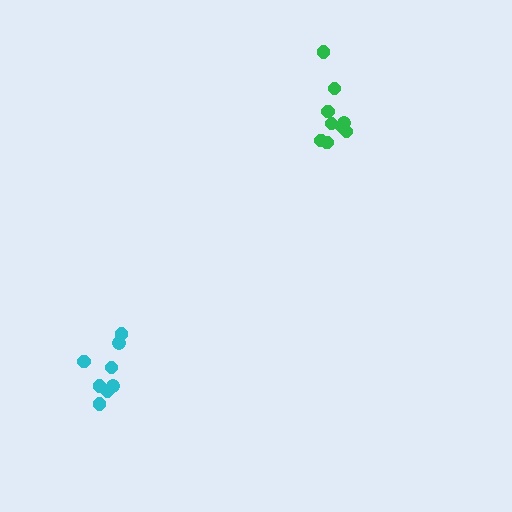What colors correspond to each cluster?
The clusters are colored: cyan, green.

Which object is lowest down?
The cyan cluster is bottommost.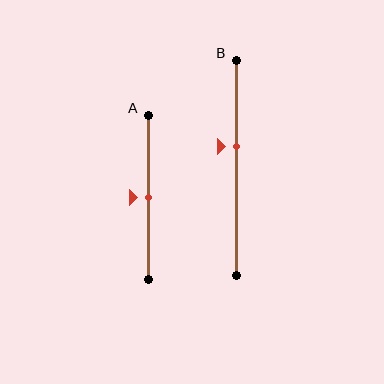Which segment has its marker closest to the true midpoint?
Segment A has its marker closest to the true midpoint.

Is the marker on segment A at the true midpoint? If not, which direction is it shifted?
Yes, the marker on segment A is at the true midpoint.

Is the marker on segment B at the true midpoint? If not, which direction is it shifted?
No, the marker on segment B is shifted upward by about 10% of the segment length.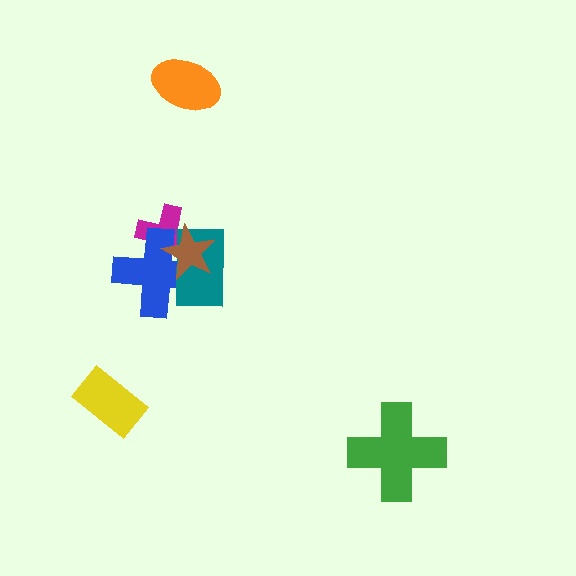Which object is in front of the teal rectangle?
The brown star is in front of the teal rectangle.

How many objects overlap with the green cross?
0 objects overlap with the green cross.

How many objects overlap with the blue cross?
3 objects overlap with the blue cross.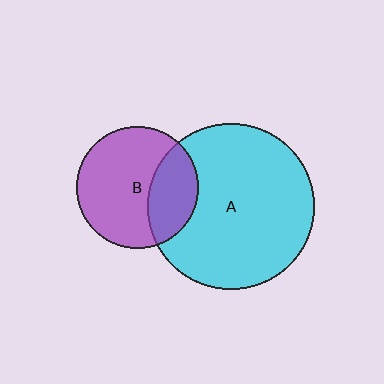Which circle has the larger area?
Circle A (cyan).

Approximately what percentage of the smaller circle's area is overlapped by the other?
Approximately 30%.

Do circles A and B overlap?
Yes.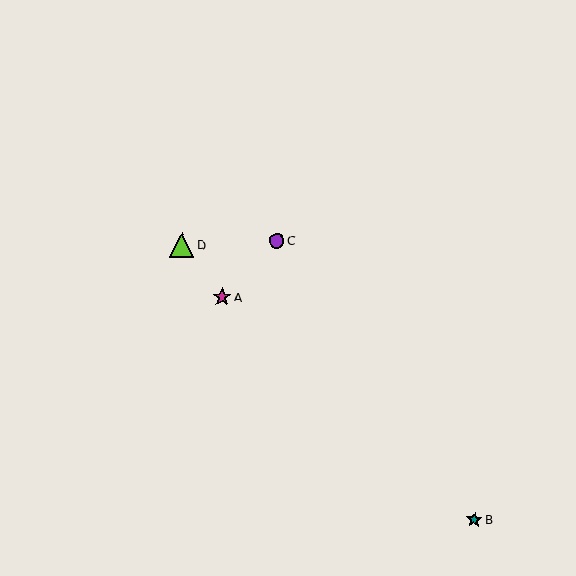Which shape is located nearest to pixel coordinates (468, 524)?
The teal star (labeled B) at (475, 520) is nearest to that location.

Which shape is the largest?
The lime triangle (labeled D) is the largest.